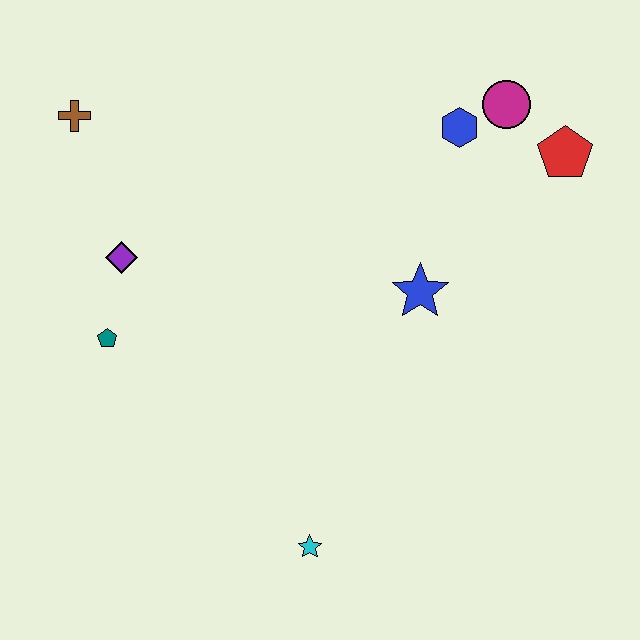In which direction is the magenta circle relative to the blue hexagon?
The magenta circle is to the right of the blue hexagon.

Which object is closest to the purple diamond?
The teal pentagon is closest to the purple diamond.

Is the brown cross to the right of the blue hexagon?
No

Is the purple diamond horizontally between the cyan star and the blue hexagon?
No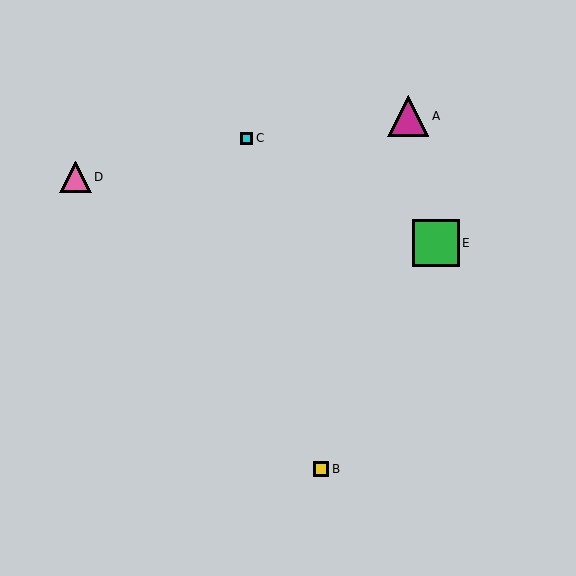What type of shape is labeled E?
Shape E is a green square.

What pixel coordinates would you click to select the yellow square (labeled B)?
Click at (321, 469) to select the yellow square B.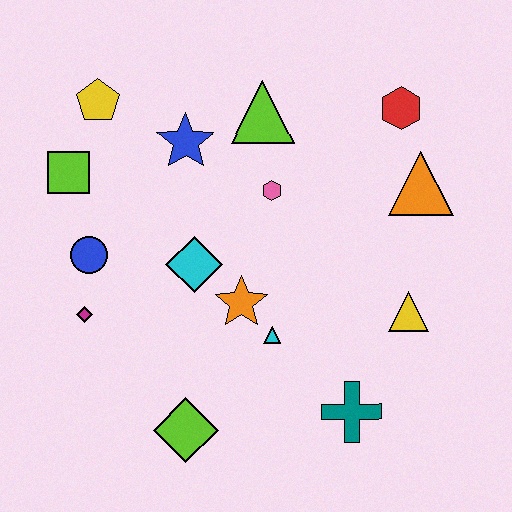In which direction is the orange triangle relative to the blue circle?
The orange triangle is to the right of the blue circle.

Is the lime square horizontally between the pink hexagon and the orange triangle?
No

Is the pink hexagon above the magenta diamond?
Yes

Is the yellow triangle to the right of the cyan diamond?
Yes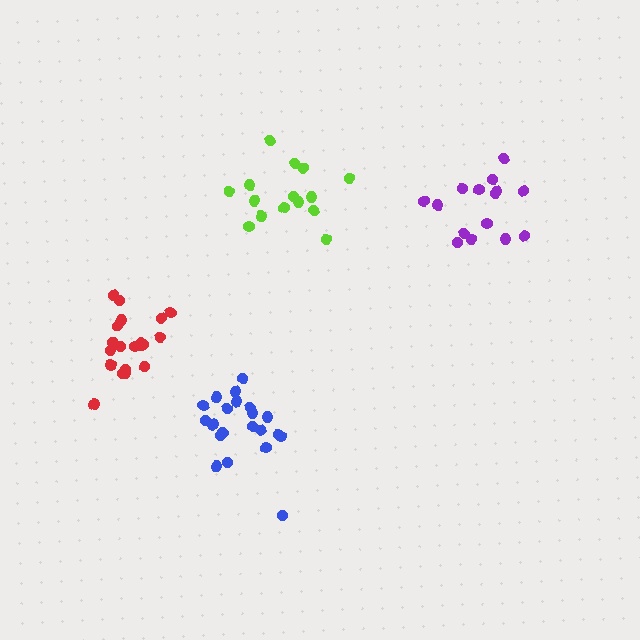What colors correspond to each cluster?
The clusters are colored: red, blue, purple, lime.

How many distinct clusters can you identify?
There are 4 distinct clusters.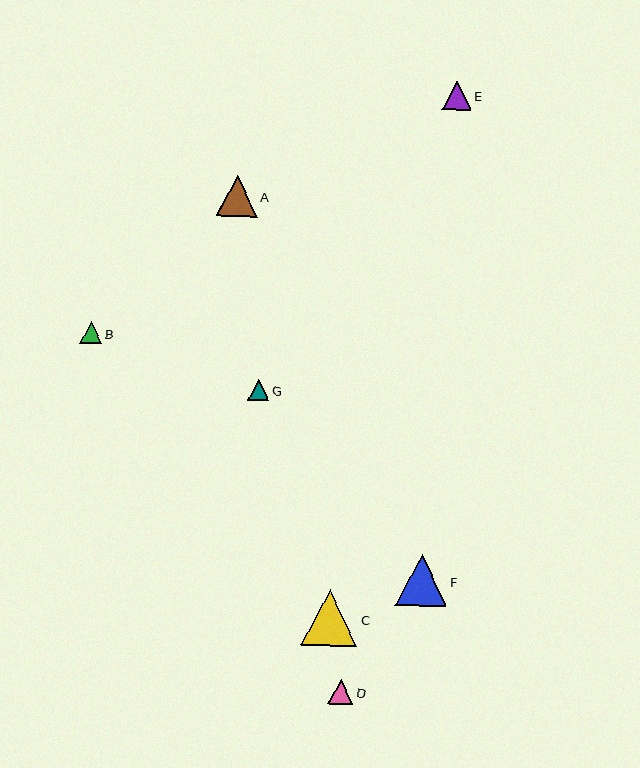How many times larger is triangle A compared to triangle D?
Triangle A is approximately 1.7 times the size of triangle D.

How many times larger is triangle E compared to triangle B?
Triangle E is approximately 1.3 times the size of triangle B.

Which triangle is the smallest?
Triangle G is the smallest with a size of approximately 21 pixels.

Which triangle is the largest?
Triangle C is the largest with a size of approximately 56 pixels.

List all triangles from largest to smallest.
From largest to smallest: C, F, A, E, D, B, G.